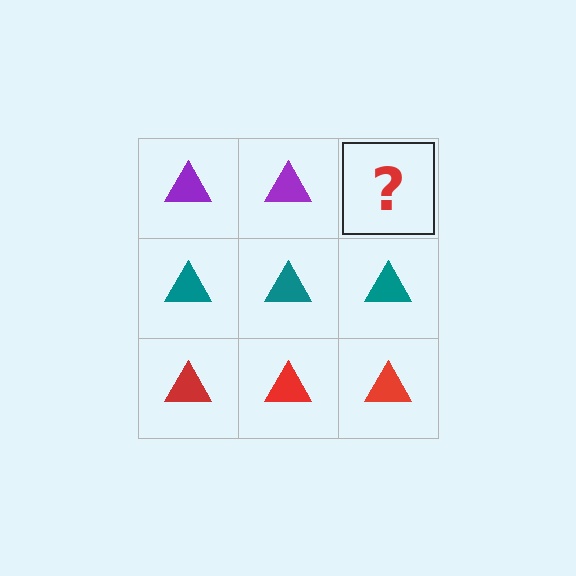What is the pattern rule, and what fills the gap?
The rule is that each row has a consistent color. The gap should be filled with a purple triangle.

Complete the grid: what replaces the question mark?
The question mark should be replaced with a purple triangle.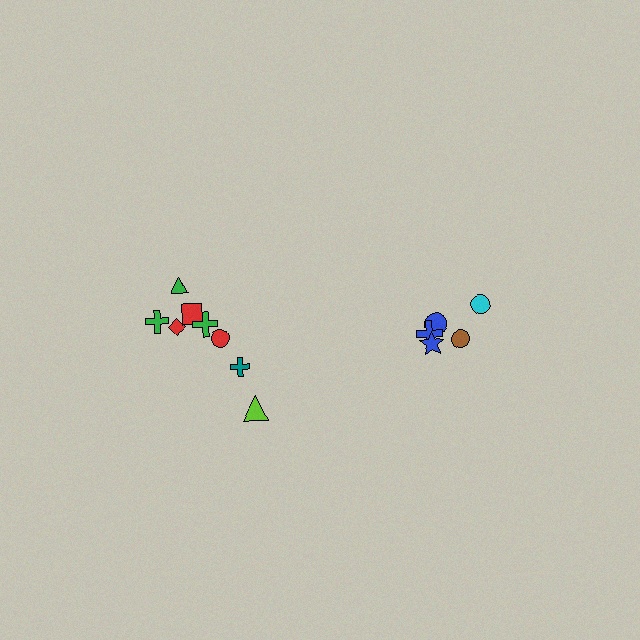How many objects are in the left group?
There are 8 objects.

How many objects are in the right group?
There are 5 objects.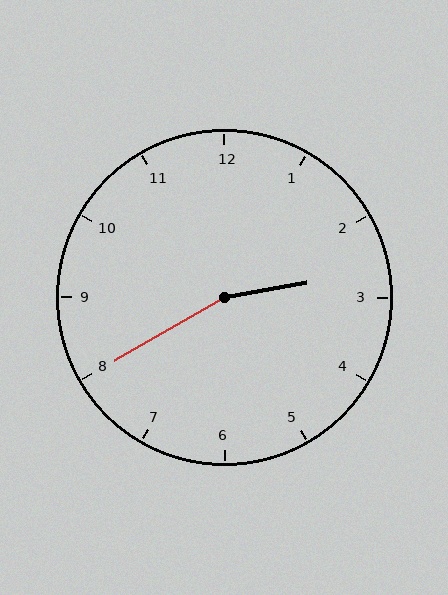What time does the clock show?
2:40.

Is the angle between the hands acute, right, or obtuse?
It is obtuse.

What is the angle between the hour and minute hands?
Approximately 160 degrees.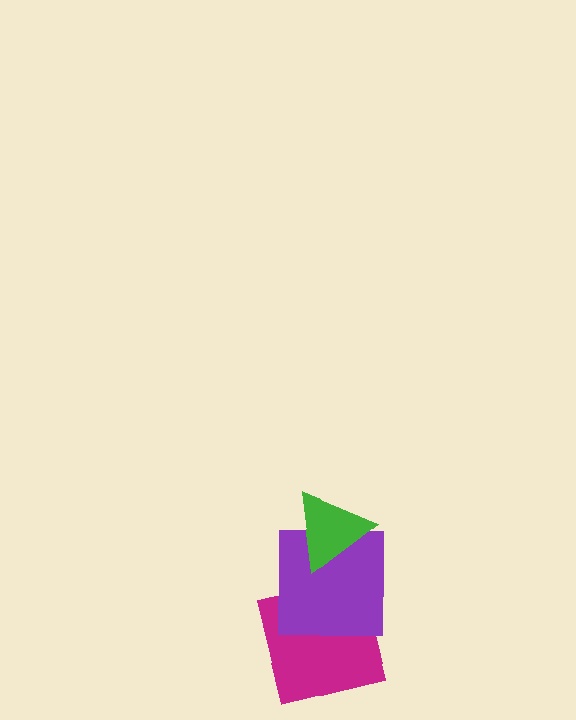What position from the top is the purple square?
The purple square is 2nd from the top.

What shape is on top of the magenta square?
The purple square is on top of the magenta square.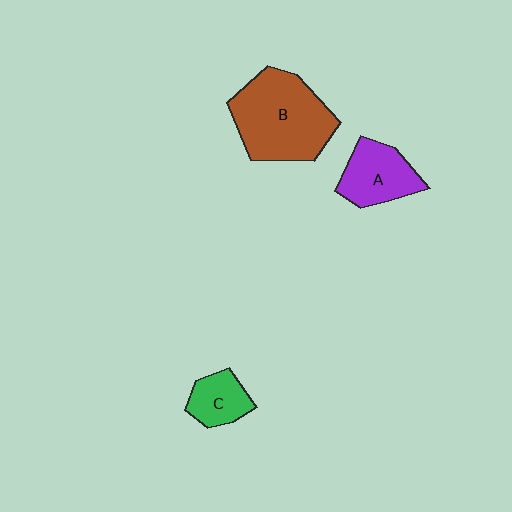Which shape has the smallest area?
Shape C (green).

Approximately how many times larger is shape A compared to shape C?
Approximately 1.5 times.